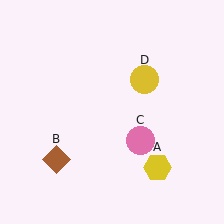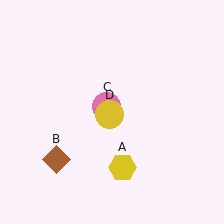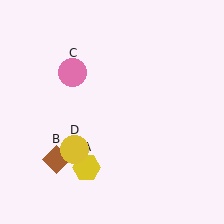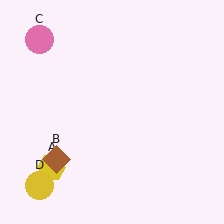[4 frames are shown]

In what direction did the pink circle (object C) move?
The pink circle (object C) moved up and to the left.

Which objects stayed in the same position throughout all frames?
Brown diamond (object B) remained stationary.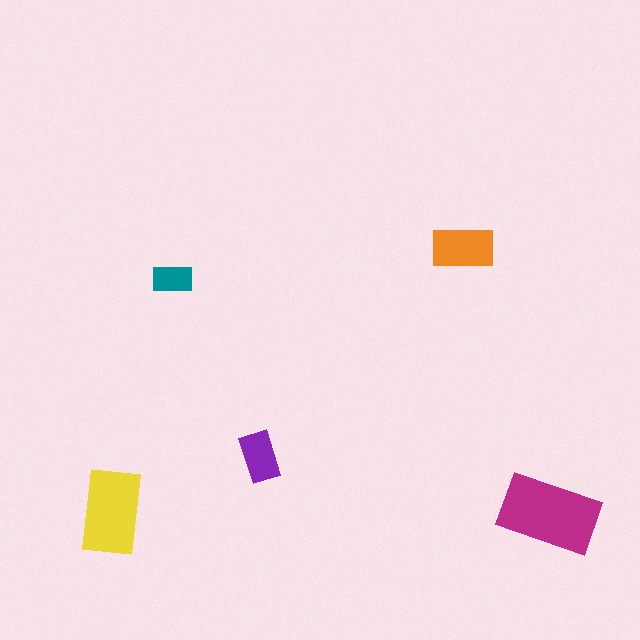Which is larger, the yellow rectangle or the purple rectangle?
The yellow one.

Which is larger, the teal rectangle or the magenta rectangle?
The magenta one.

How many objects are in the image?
There are 5 objects in the image.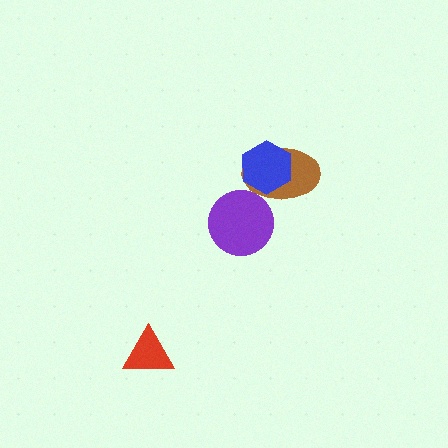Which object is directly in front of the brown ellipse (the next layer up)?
The blue hexagon is directly in front of the brown ellipse.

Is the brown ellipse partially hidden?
Yes, it is partially covered by another shape.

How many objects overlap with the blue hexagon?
1 object overlaps with the blue hexagon.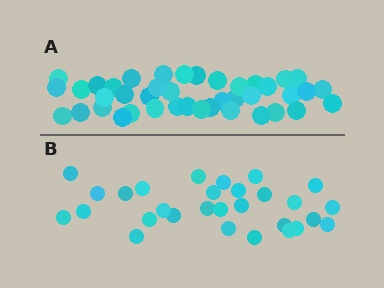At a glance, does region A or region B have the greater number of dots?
Region A (the top region) has more dots.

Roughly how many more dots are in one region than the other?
Region A has roughly 12 or so more dots than region B.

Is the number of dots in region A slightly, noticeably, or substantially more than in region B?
Region A has noticeably more, but not dramatically so. The ratio is roughly 1.4 to 1.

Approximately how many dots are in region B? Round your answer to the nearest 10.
About 30 dots. (The exact count is 29, which rounds to 30.)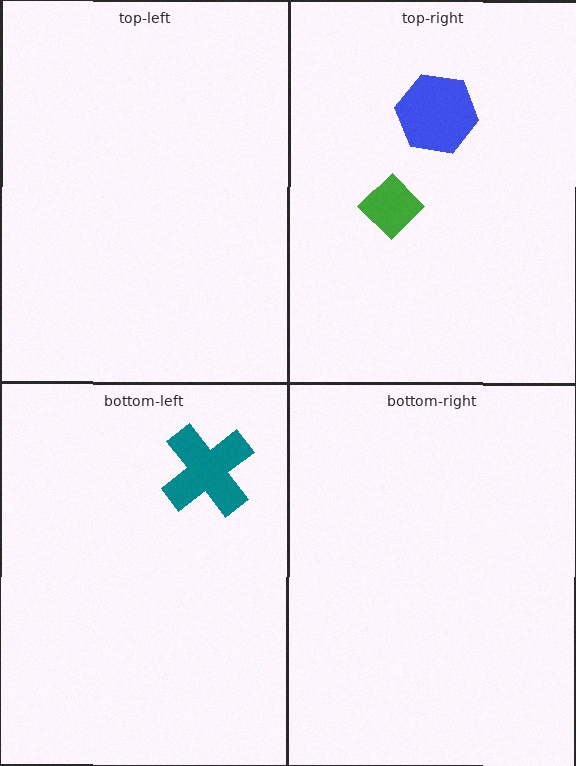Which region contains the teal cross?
The bottom-left region.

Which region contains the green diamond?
The top-right region.